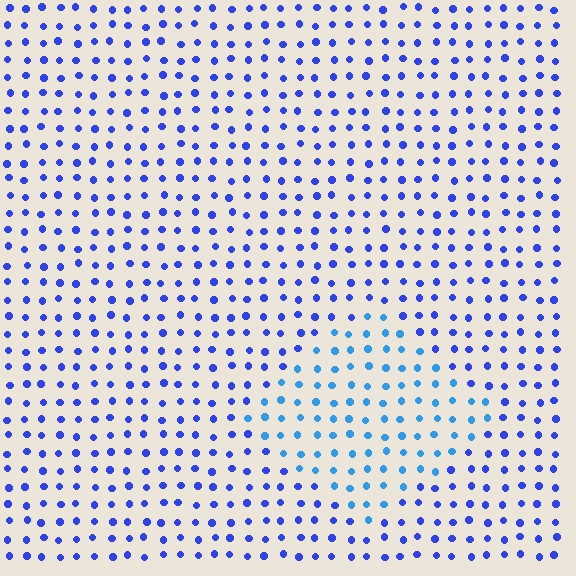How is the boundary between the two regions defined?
The boundary is defined purely by a slight shift in hue (about 29 degrees). Spacing, size, and orientation are identical on both sides.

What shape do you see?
I see a diamond.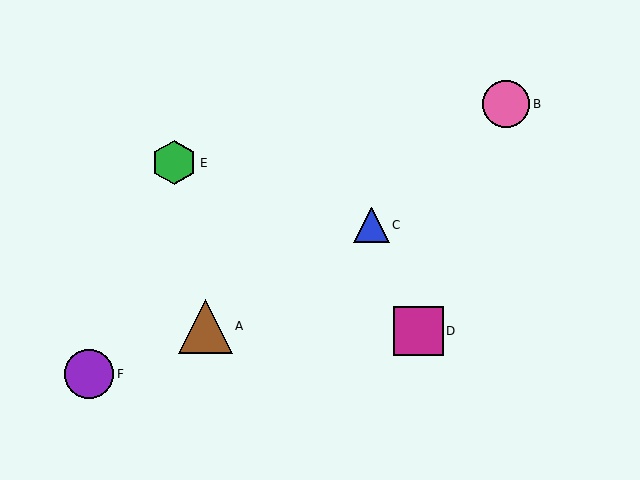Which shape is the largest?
The brown triangle (labeled A) is the largest.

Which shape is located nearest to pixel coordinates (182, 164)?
The green hexagon (labeled E) at (174, 163) is nearest to that location.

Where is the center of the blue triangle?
The center of the blue triangle is at (372, 225).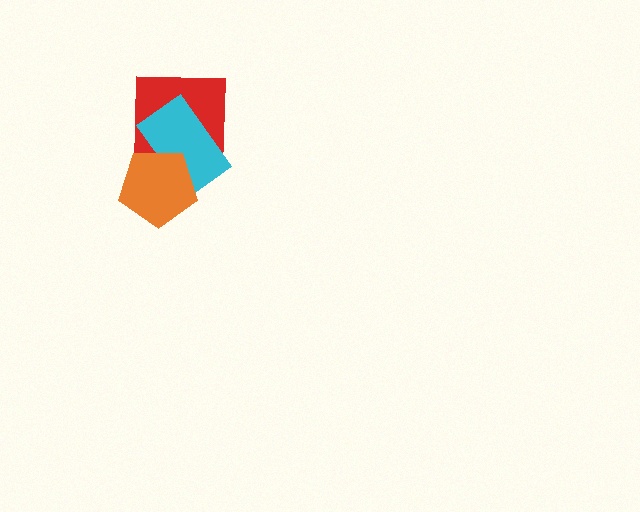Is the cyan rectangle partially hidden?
Yes, it is partially covered by another shape.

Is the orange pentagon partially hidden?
No, no other shape covers it.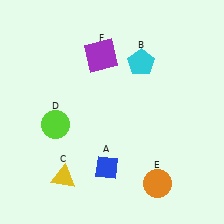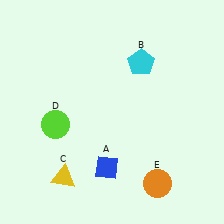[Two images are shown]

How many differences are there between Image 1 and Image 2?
There is 1 difference between the two images.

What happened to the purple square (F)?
The purple square (F) was removed in Image 2. It was in the top-left area of Image 1.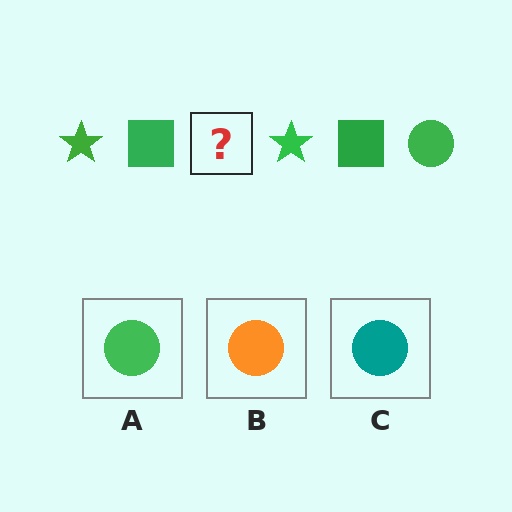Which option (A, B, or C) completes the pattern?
A.